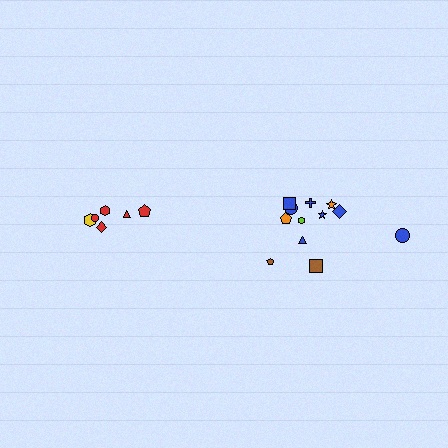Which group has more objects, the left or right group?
The right group.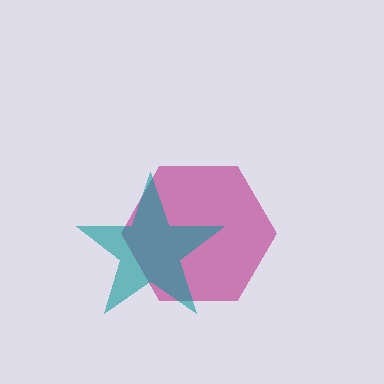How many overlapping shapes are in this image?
There are 2 overlapping shapes in the image.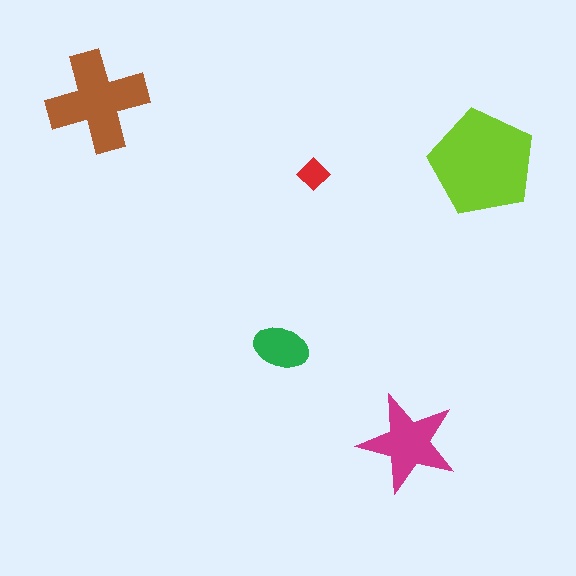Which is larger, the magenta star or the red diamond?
The magenta star.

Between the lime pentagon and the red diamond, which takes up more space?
The lime pentagon.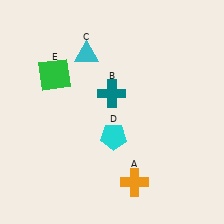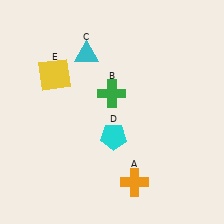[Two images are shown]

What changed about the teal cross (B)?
In Image 1, B is teal. In Image 2, it changed to green.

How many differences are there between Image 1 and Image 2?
There are 2 differences between the two images.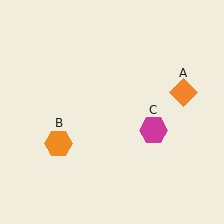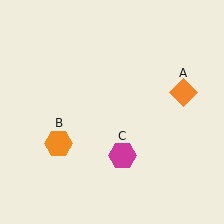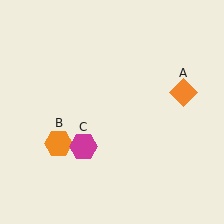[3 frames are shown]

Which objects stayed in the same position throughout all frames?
Orange diamond (object A) and orange hexagon (object B) remained stationary.